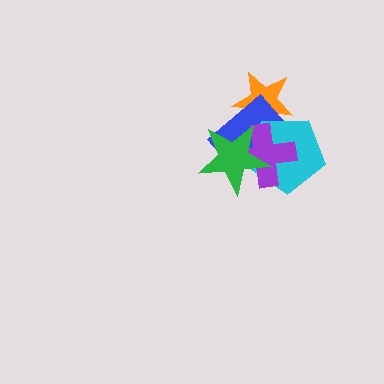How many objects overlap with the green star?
3 objects overlap with the green star.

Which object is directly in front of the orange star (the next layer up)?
The blue rectangle is directly in front of the orange star.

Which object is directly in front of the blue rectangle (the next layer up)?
The cyan pentagon is directly in front of the blue rectangle.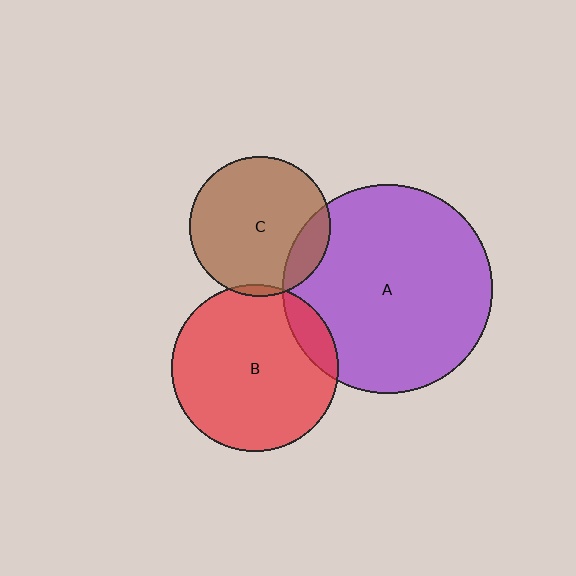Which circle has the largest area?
Circle A (purple).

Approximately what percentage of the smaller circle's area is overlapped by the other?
Approximately 15%.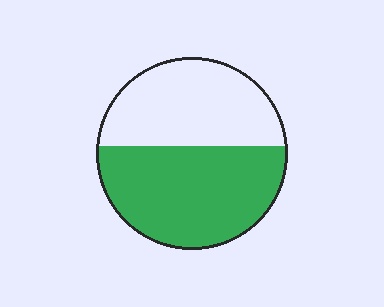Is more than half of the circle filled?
Yes.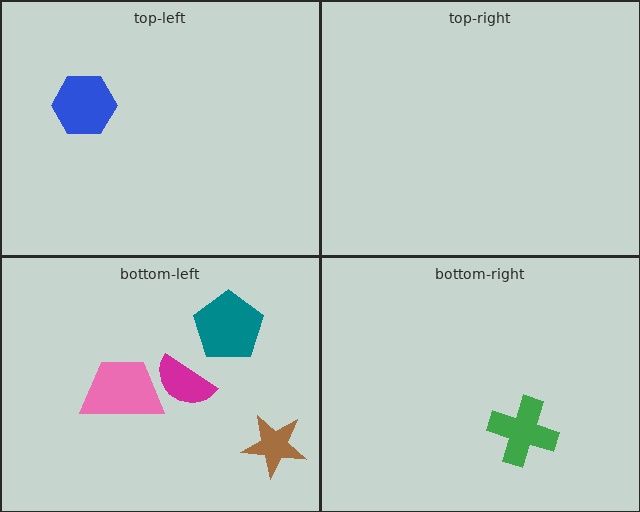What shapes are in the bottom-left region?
The teal pentagon, the pink trapezoid, the brown star, the magenta semicircle.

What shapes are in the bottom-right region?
The green cross.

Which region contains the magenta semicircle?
The bottom-left region.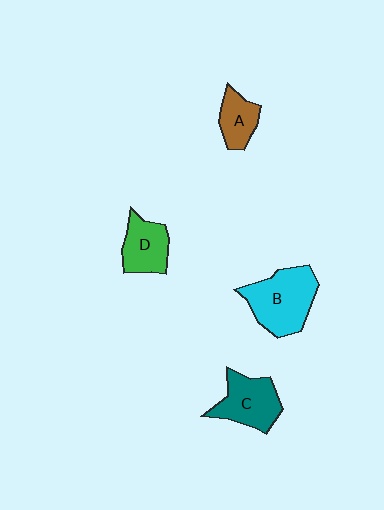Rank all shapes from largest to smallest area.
From largest to smallest: B (cyan), C (teal), D (green), A (brown).